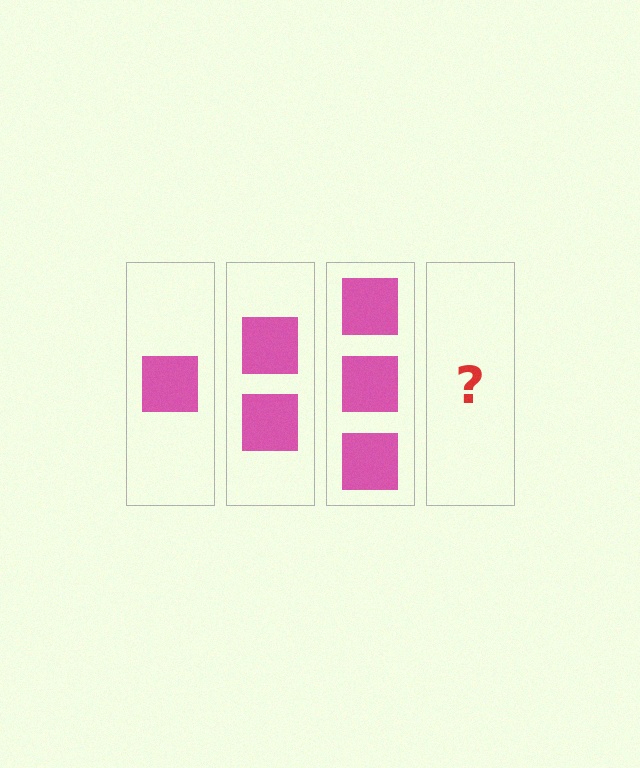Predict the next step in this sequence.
The next step is 4 squares.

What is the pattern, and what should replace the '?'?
The pattern is that each step adds one more square. The '?' should be 4 squares.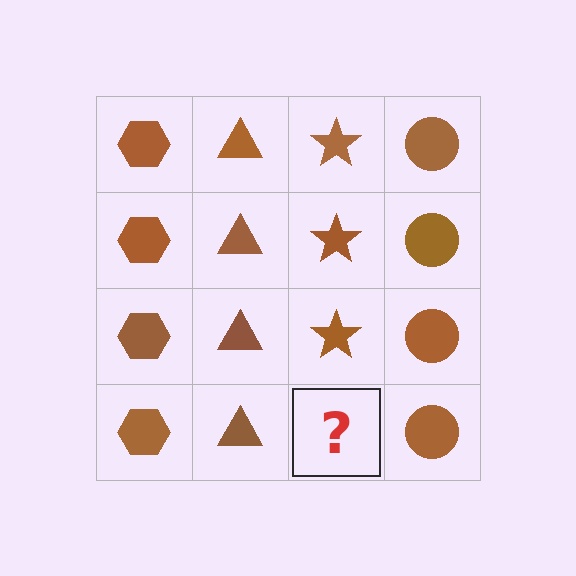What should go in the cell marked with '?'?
The missing cell should contain a brown star.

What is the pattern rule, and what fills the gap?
The rule is that each column has a consistent shape. The gap should be filled with a brown star.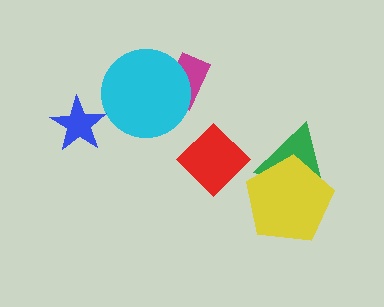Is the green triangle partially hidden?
Yes, it is partially covered by another shape.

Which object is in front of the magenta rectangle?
The cyan circle is in front of the magenta rectangle.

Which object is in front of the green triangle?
The yellow pentagon is in front of the green triangle.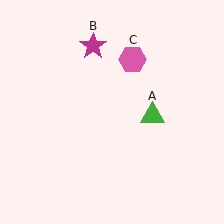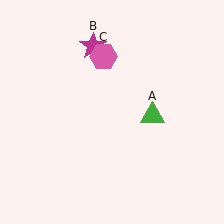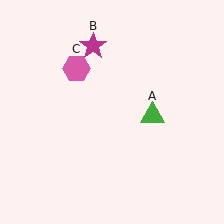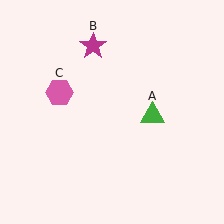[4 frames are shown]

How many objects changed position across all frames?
1 object changed position: pink hexagon (object C).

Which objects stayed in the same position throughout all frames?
Green triangle (object A) and magenta star (object B) remained stationary.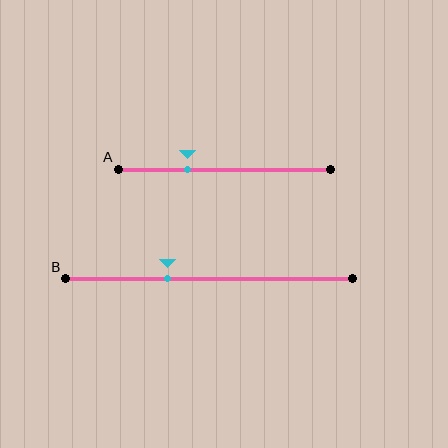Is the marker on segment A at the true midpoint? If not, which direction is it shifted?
No, the marker on segment A is shifted to the left by about 17% of the segment length.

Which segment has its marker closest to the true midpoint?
Segment B has its marker closest to the true midpoint.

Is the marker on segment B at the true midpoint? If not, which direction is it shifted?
No, the marker on segment B is shifted to the left by about 14% of the segment length.